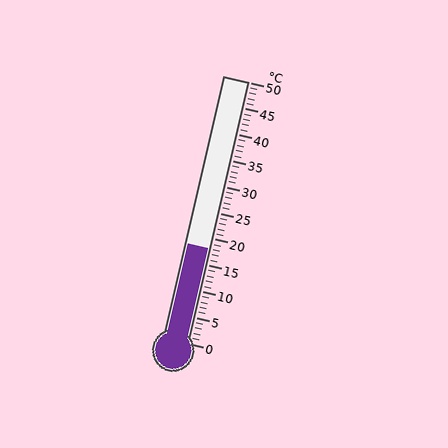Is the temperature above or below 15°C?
The temperature is above 15°C.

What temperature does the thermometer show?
The thermometer shows approximately 18°C.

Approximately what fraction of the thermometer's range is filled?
The thermometer is filled to approximately 35% of its range.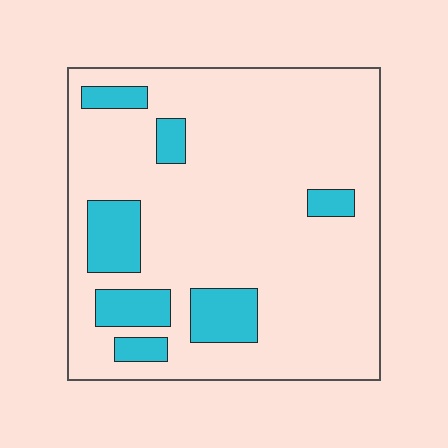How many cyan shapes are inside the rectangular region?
7.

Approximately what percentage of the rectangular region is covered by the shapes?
Approximately 15%.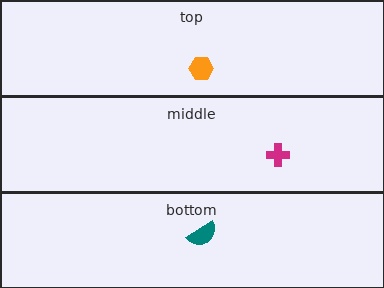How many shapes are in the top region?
1.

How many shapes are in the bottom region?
1.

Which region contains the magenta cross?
The middle region.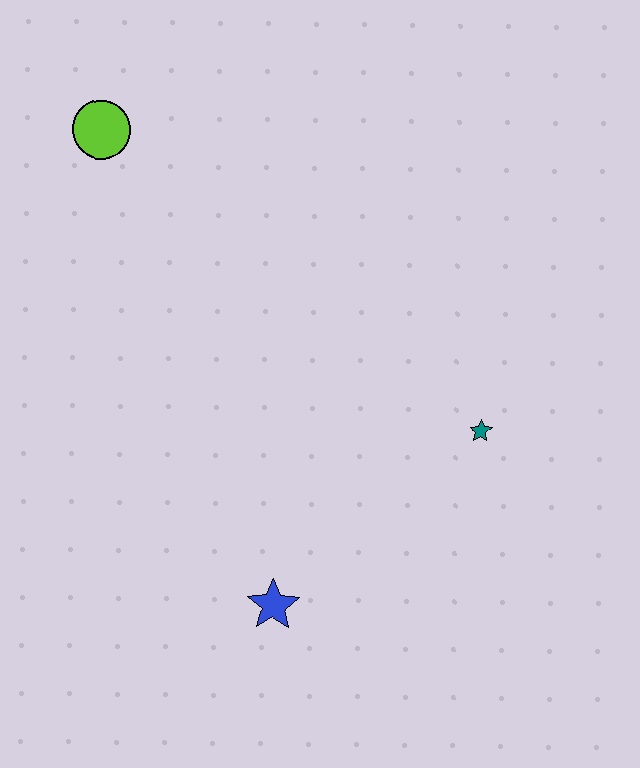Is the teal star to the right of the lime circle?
Yes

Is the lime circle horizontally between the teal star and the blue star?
No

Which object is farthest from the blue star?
The lime circle is farthest from the blue star.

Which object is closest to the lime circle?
The teal star is closest to the lime circle.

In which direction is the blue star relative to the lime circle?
The blue star is below the lime circle.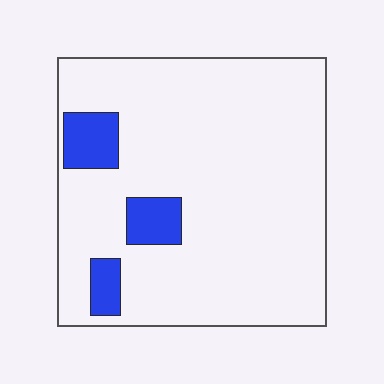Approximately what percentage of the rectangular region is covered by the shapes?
Approximately 10%.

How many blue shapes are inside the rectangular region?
3.